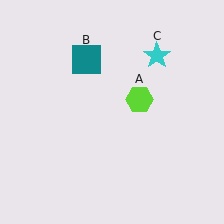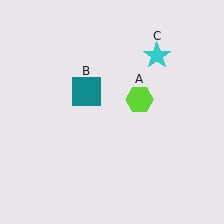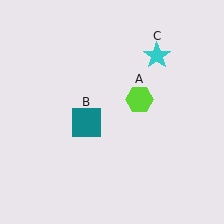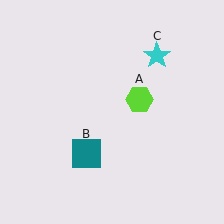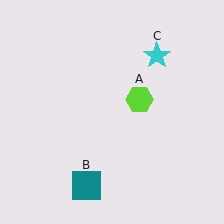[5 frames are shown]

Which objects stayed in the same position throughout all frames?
Lime hexagon (object A) and cyan star (object C) remained stationary.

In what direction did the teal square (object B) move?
The teal square (object B) moved down.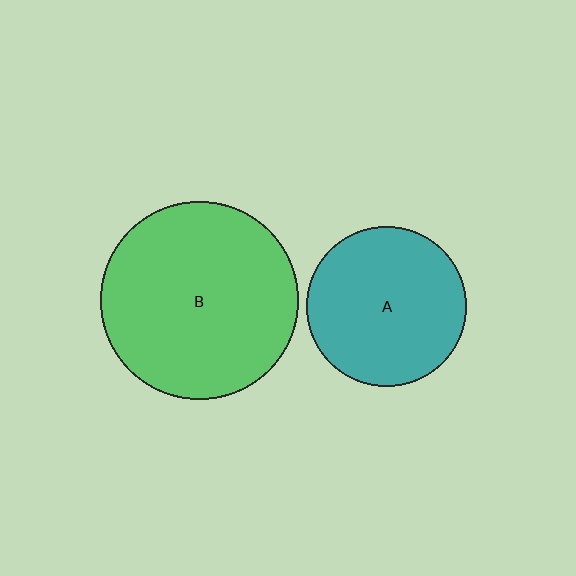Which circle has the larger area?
Circle B (green).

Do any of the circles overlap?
No, none of the circles overlap.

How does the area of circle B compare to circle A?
Approximately 1.5 times.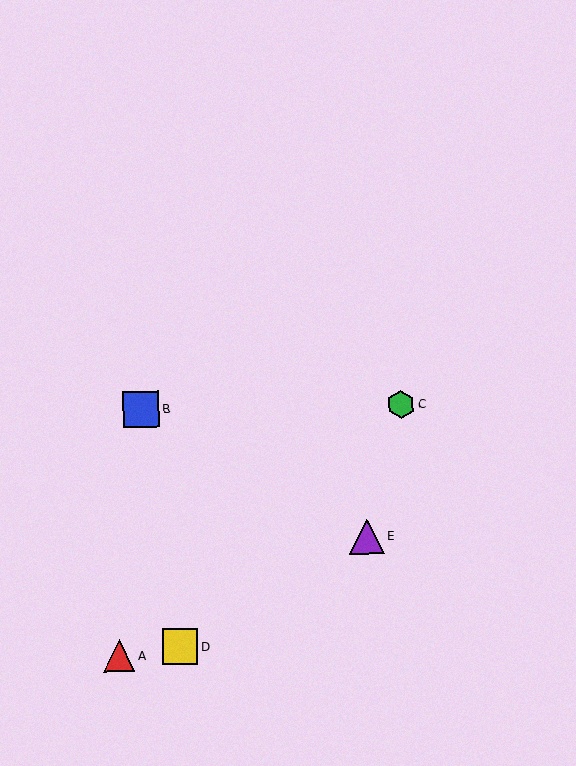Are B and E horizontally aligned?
No, B is at y≈409 and E is at y≈537.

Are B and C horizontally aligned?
Yes, both are at y≈409.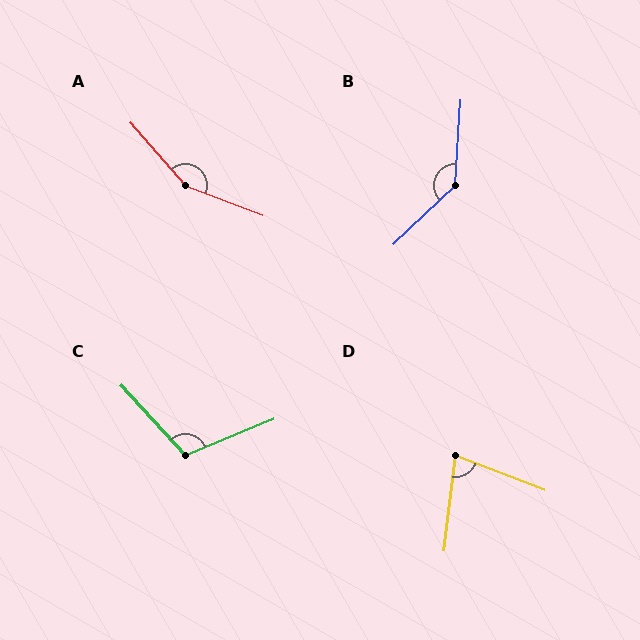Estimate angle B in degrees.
Approximately 137 degrees.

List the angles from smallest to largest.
D (76°), C (110°), B (137°), A (152°).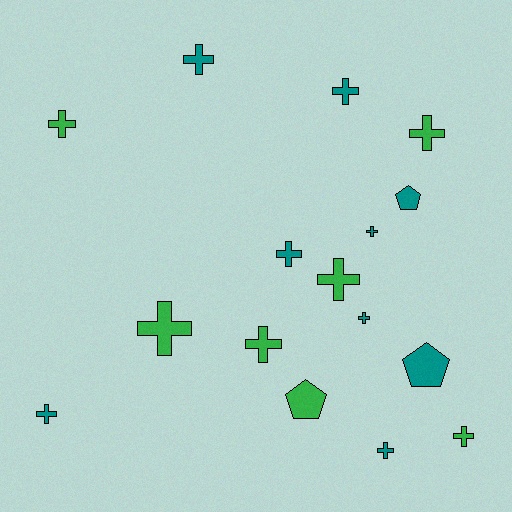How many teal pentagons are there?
There are 2 teal pentagons.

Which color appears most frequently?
Teal, with 9 objects.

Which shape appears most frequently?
Cross, with 13 objects.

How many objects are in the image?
There are 16 objects.